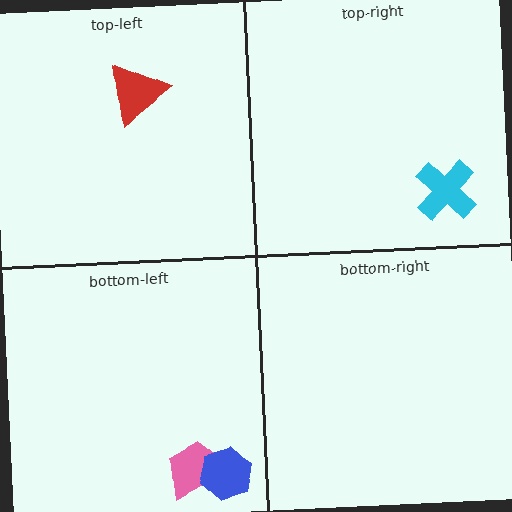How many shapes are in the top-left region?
1.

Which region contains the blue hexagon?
The bottom-left region.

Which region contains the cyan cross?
The top-right region.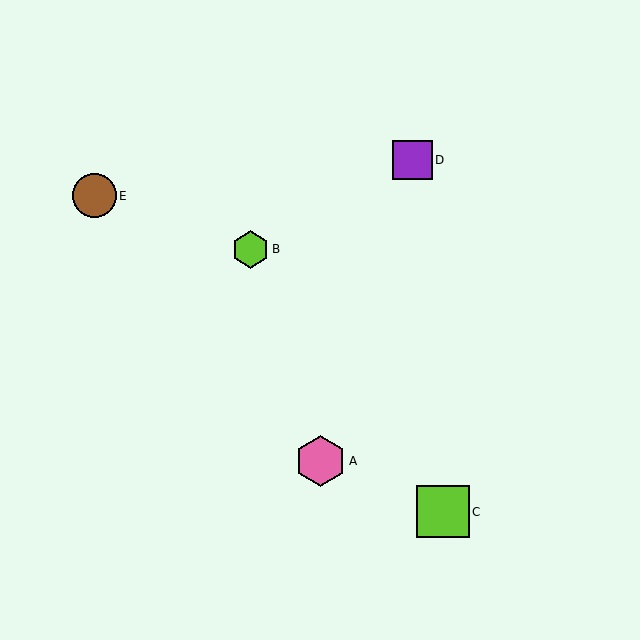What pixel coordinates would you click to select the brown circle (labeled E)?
Click at (94, 196) to select the brown circle E.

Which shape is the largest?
The lime square (labeled C) is the largest.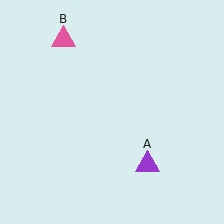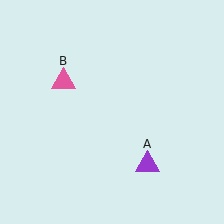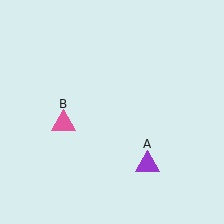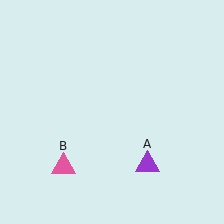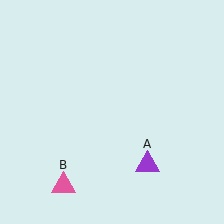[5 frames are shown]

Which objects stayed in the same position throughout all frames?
Purple triangle (object A) remained stationary.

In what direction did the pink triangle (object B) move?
The pink triangle (object B) moved down.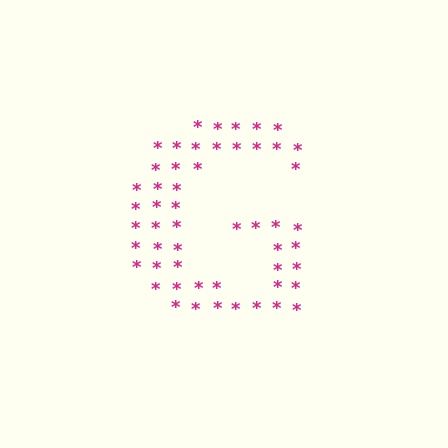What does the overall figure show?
The overall figure shows the letter G.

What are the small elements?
The small elements are asterisks.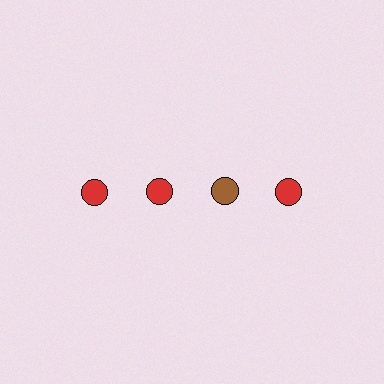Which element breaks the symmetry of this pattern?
The brown circle in the top row, center column breaks the symmetry. All other shapes are red circles.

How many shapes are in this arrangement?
There are 4 shapes arranged in a grid pattern.